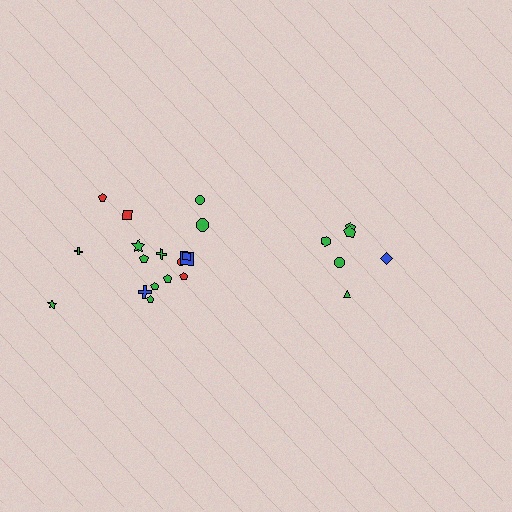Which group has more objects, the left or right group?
The left group.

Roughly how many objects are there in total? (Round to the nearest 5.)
Roughly 25 objects in total.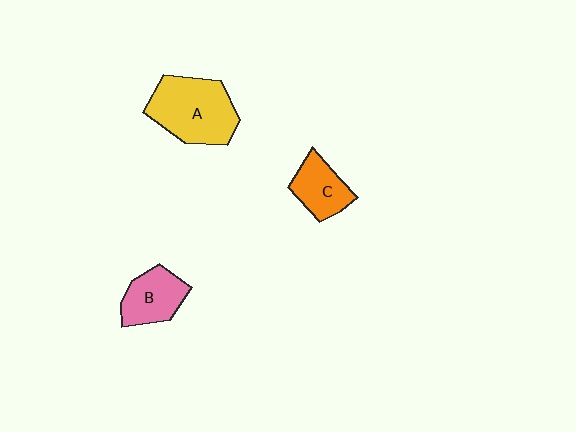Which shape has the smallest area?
Shape C (orange).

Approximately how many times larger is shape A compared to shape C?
Approximately 1.8 times.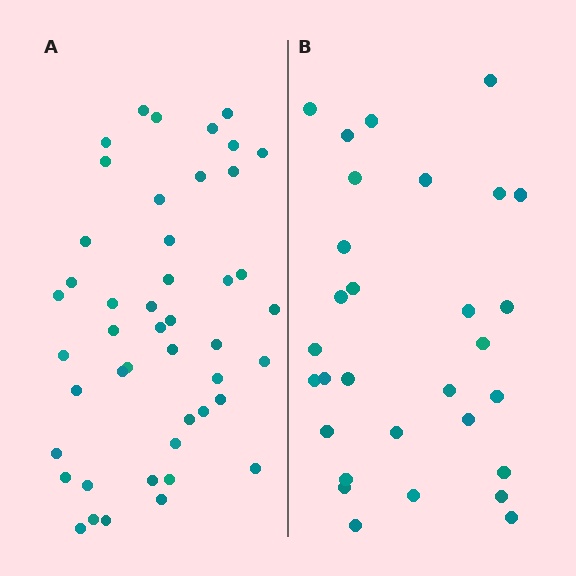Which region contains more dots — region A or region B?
Region A (the left region) has more dots.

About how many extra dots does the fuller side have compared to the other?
Region A has approximately 15 more dots than region B.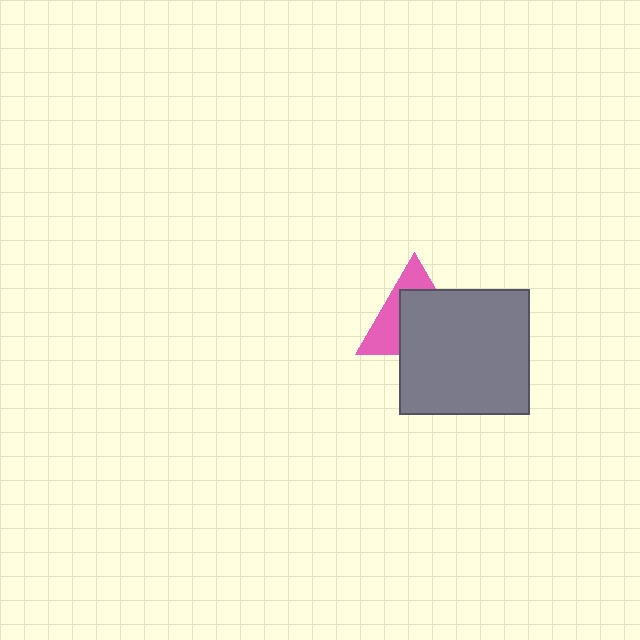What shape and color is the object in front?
The object in front is a gray rectangle.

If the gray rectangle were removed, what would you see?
You would see the complete pink triangle.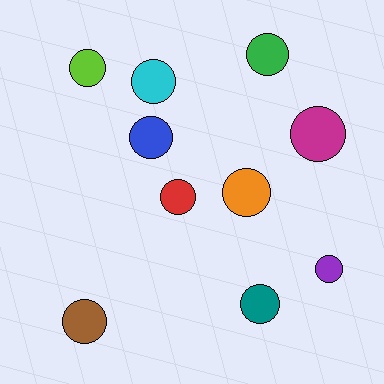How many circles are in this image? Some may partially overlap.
There are 10 circles.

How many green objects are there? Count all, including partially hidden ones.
There is 1 green object.